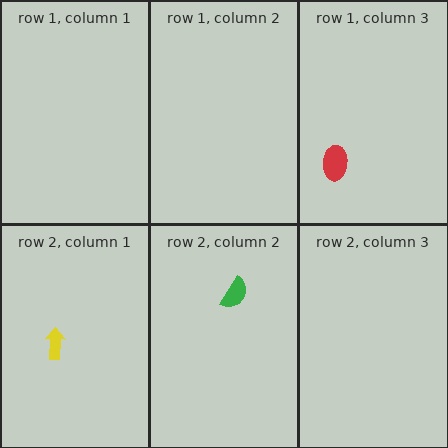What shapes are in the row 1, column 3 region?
The red ellipse.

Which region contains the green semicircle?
The row 2, column 2 region.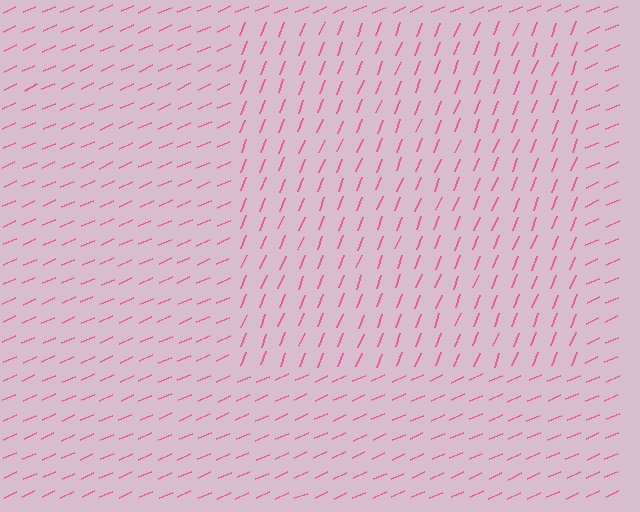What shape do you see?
I see a rectangle.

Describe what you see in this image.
The image is filled with small pink line segments. A rectangle region in the image has lines oriented differently from the surrounding lines, creating a visible texture boundary.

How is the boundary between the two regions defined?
The boundary is defined purely by a change in line orientation (approximately 45 degrees difference). All lines are the same color and thickness.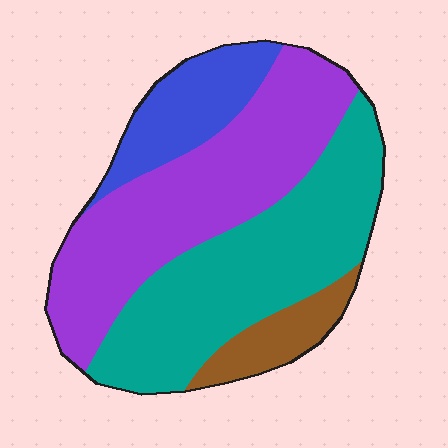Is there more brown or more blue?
Blue.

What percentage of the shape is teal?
Teal takes up about three eighths (3/8) of the shape.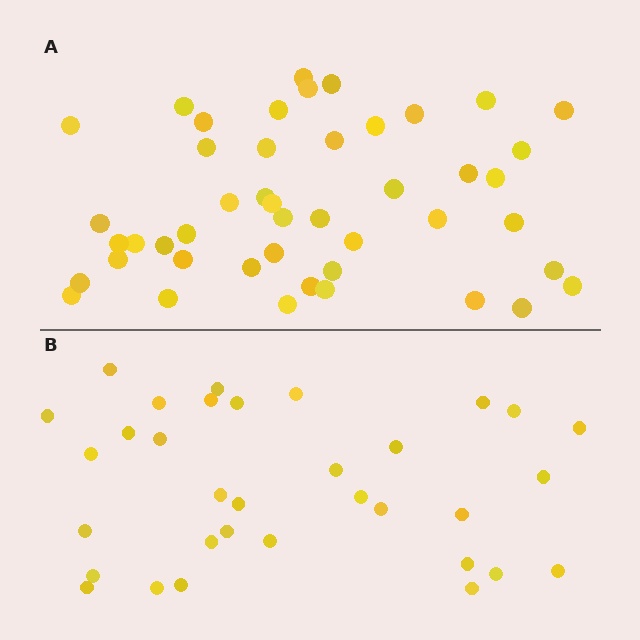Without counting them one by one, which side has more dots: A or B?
Region A (the top region) has more dots.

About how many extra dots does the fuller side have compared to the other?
Region A has approximately 15 more dots than region B.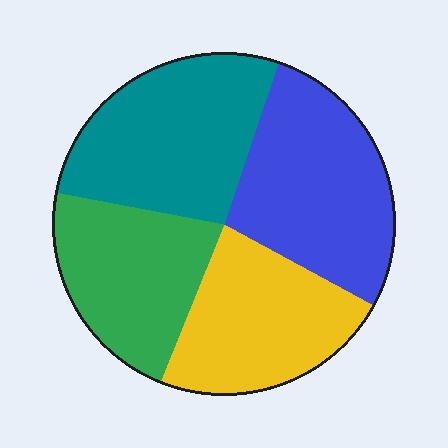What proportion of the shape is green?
Green covers about 20% of the shape.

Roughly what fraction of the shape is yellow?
Yellow takes up about one quarter (1/4) of the shape.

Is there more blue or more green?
Blue.